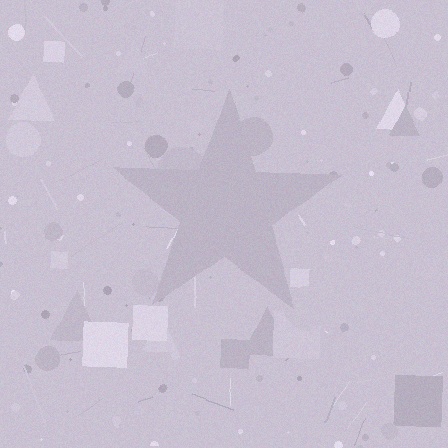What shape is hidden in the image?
A star is hidden in the image.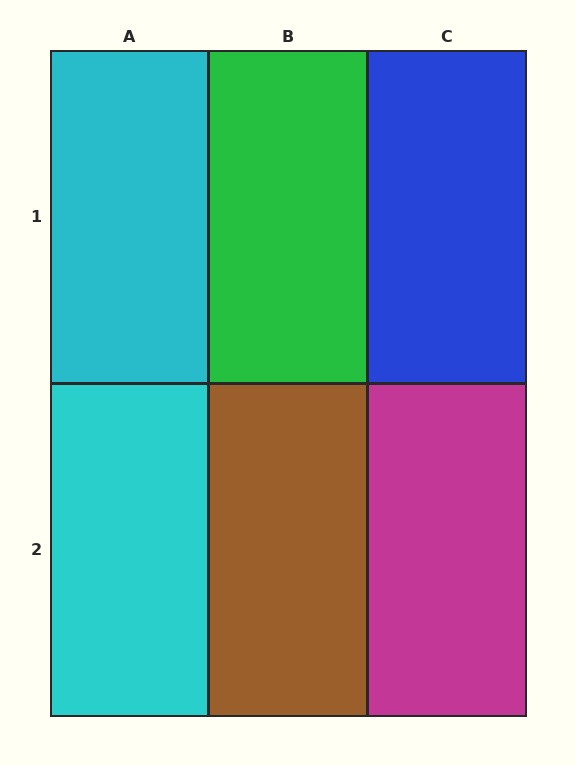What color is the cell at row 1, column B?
Green.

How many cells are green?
1 cell is green.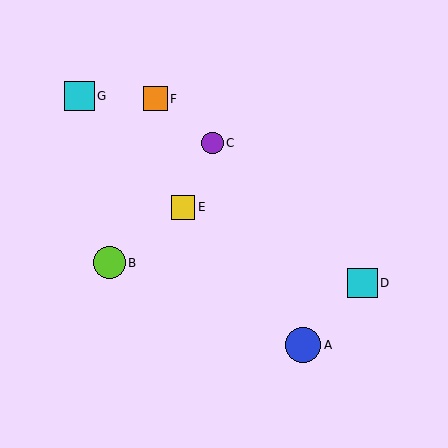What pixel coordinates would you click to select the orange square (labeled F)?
Click at (155, 99) to select the orange square F.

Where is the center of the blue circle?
The center of the blue circle is at (303, 345).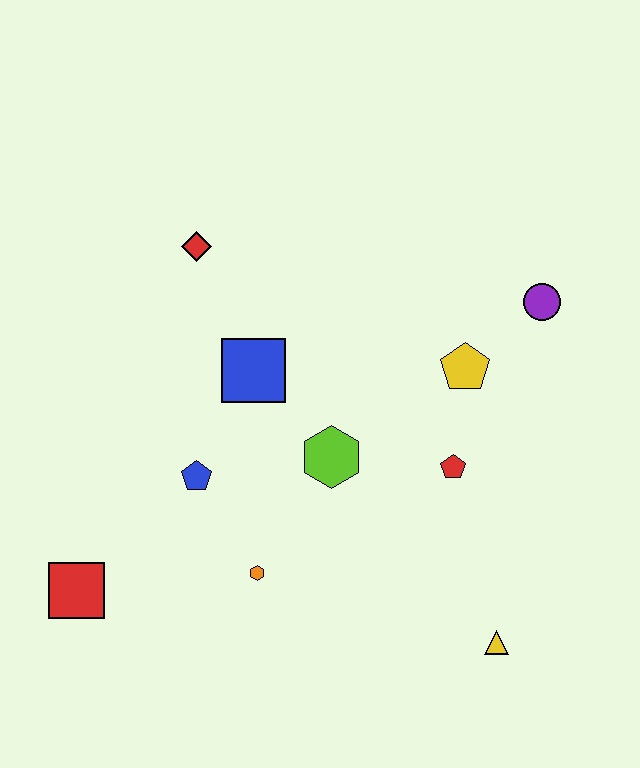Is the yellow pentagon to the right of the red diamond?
Yes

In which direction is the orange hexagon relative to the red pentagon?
The orange hexagon is to the left of the red pentagon.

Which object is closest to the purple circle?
The yellow pentagon is closest to the purple circle.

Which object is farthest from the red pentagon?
The red square is farthest from the red pentagon.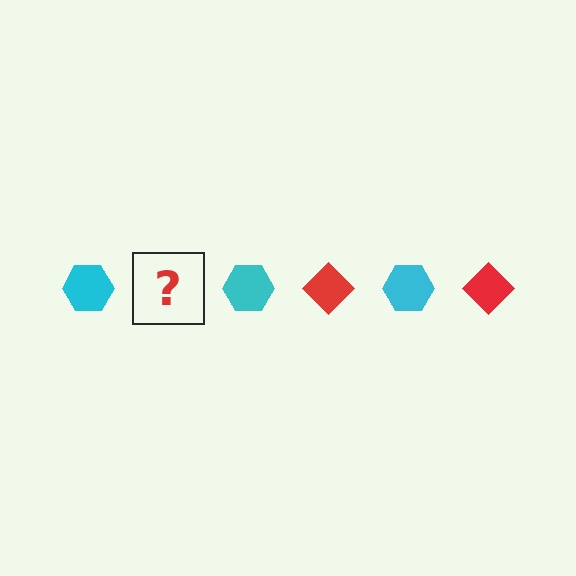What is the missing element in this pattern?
The missing element is a red diamond.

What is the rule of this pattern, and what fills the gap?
The rule is that the pattern alternates between cyan hexagon and red diamond. The gap should be filled with a red diamond.